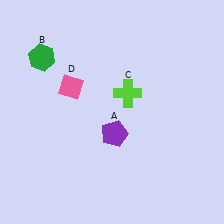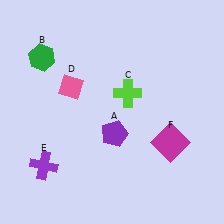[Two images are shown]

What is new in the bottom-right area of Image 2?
A magenta square (F) was added in the bottom-right area of Image 2.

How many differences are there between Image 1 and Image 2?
There are 2 differences between the two images.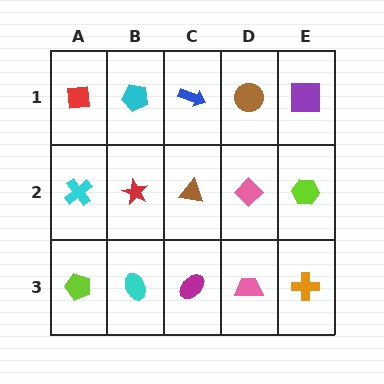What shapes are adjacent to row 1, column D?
A pink diamond (row 2, column D), a blue arrow (row 1, column C), a purple square (row 1, column E).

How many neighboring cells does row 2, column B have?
4.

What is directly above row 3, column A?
A cyan cross.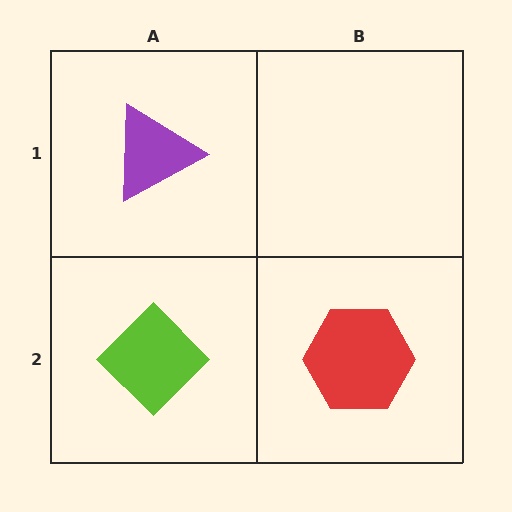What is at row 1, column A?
A purple triangle.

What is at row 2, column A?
A lime diamond.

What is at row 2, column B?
A red hexagon.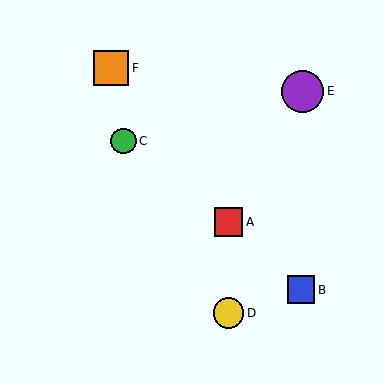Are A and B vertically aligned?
No, A is at x≈229 and B is at x≈301.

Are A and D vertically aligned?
Yes, both are at x≈229.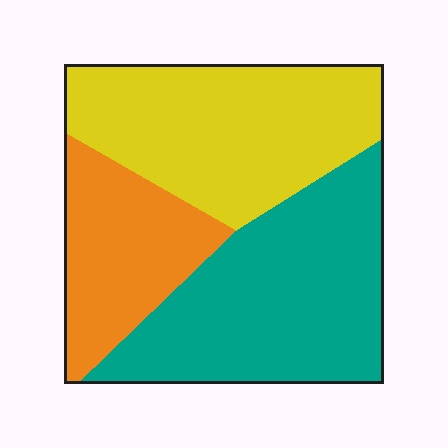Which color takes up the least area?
Orange, at roughly 20%.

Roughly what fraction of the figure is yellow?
Yellow covers around 35% of the figure.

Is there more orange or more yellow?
Yellow.